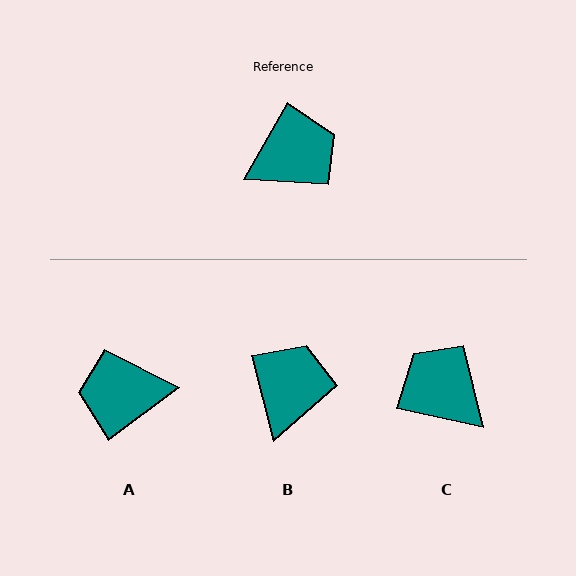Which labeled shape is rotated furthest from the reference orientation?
A, about 156 degrees away.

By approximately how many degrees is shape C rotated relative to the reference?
Approximately 107 degrees counter-clockwise.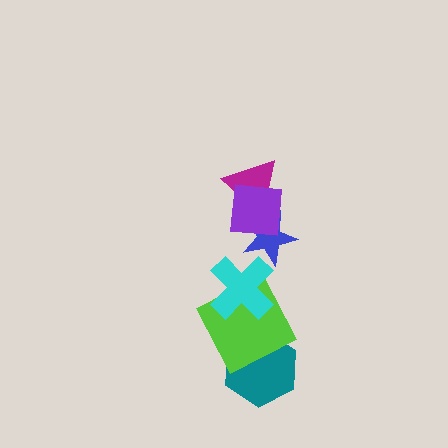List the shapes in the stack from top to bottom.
From top to bottom: the purple square, the magenta triangle, the blue star, the cyan cross, the lime square, the teal hexagon.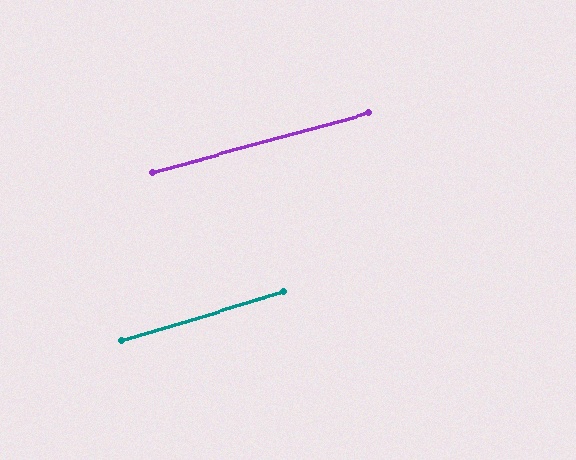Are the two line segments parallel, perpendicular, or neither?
Parallel — their directions differ by only 1.4°.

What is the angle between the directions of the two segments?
Approximately 1 degree.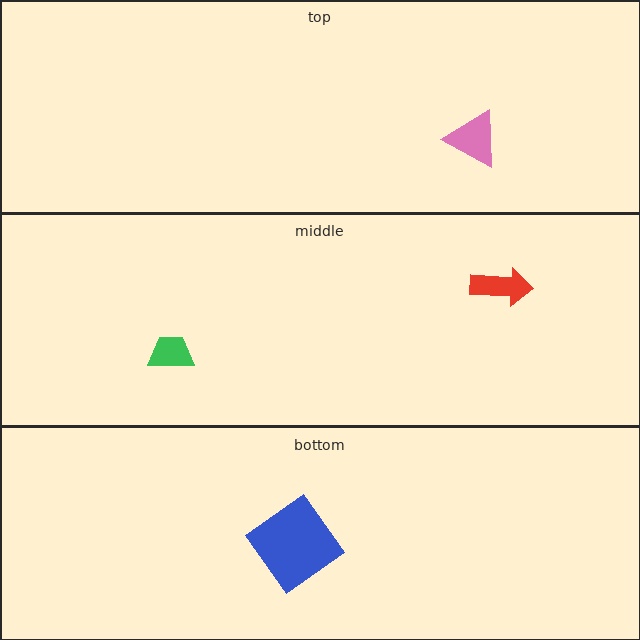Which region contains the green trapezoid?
The middle region.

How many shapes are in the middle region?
2.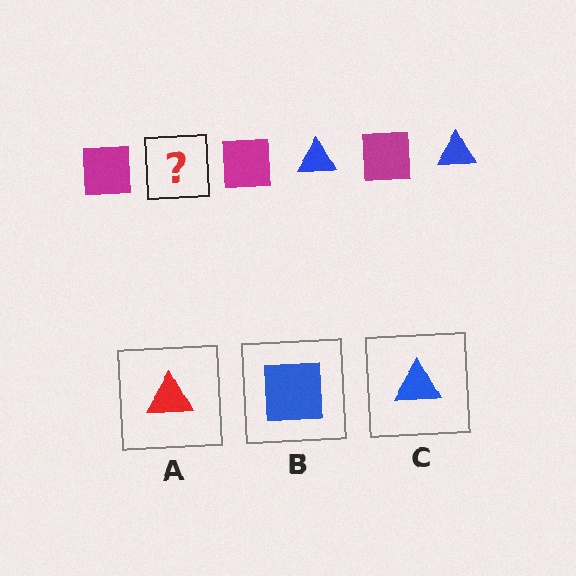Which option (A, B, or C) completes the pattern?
C.